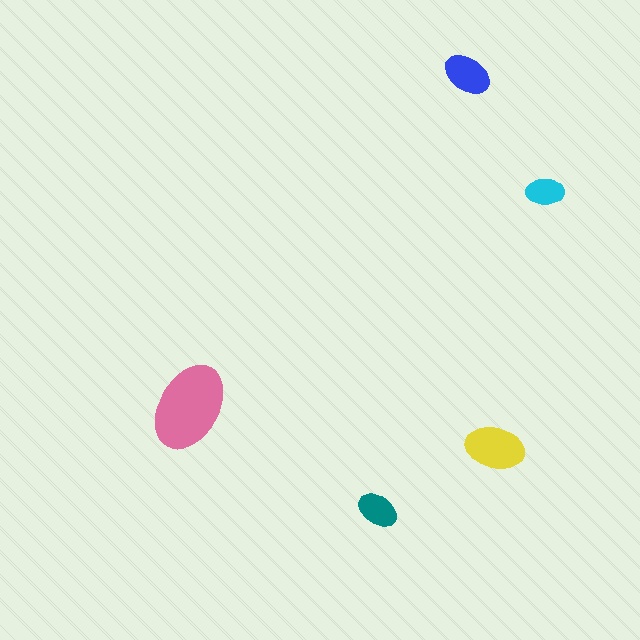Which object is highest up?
The blue ellipse is topmost.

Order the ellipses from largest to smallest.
the pink one, the yellow one, the blue one, the teal one, the cyan one.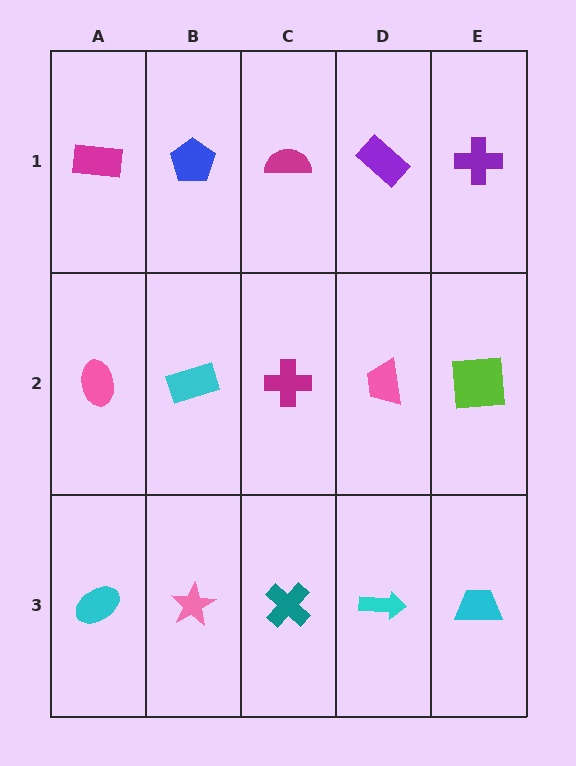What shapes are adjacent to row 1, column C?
A magenta cross (row 2, column C), a blue pentagon (row 1, column B), a purple rectangle (row 1, column D).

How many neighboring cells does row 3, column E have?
2.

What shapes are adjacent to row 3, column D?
A pink trapezoid (row 2, column D), a teal cross (row 3, column C), a cyan trapezoid (row 3, column E).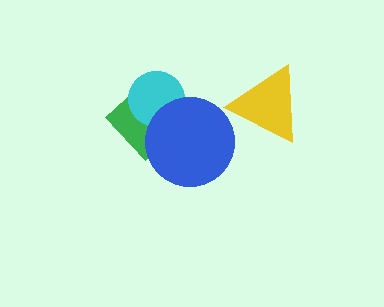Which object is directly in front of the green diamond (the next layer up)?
The cyan circle is directly in front of the green diamond.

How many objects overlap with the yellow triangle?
0 objects overlap with the yellow triangle.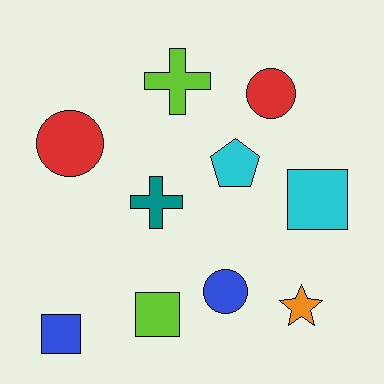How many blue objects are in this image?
There are 2 blue objects.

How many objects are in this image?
There are 10 objects.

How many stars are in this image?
There is 1 star.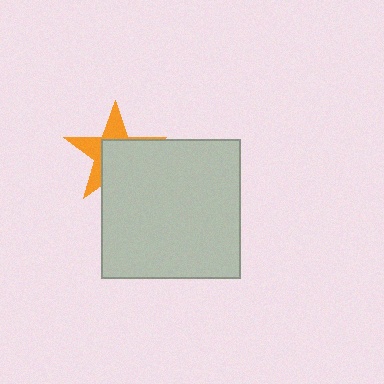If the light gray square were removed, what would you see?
You would see the complete orange star.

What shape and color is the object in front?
The object in front is a light gray square.